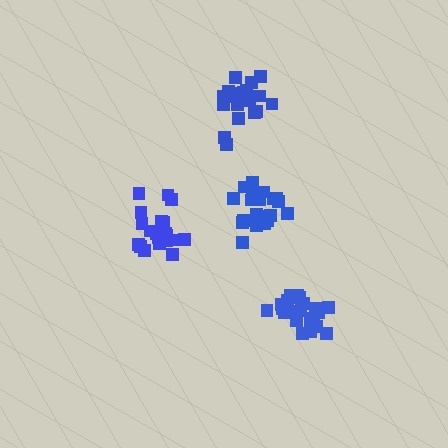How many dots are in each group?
Group 1: 20 dots, Group 2: 21 dots, Group 3: 21 dots, Group 4: 21 dots (83 total).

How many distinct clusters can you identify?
There are 4 distinct clusters.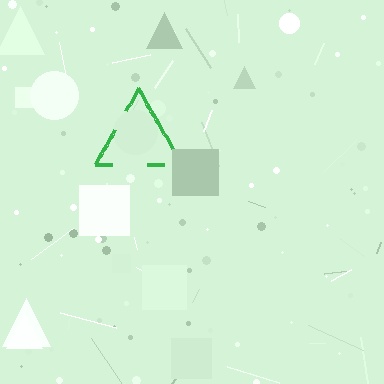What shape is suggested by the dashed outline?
The dashed outline suggests a triangle.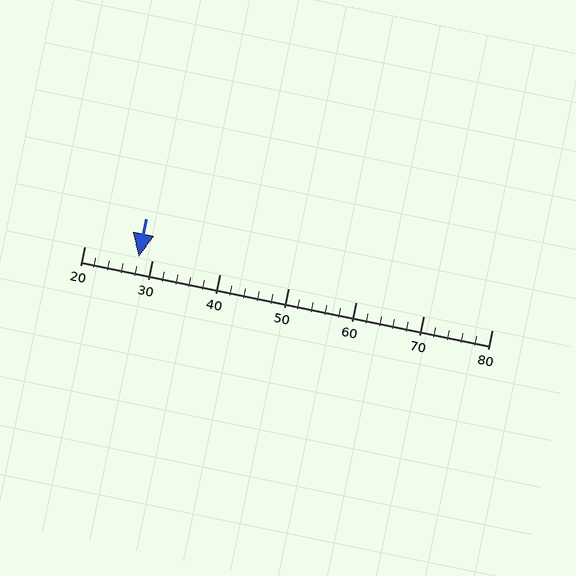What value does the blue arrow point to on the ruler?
The blue arrow points to approximately 28.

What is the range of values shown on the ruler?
The ruler shows values from 20 to 80.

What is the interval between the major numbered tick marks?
The major tick marks are spaced 10 units apart.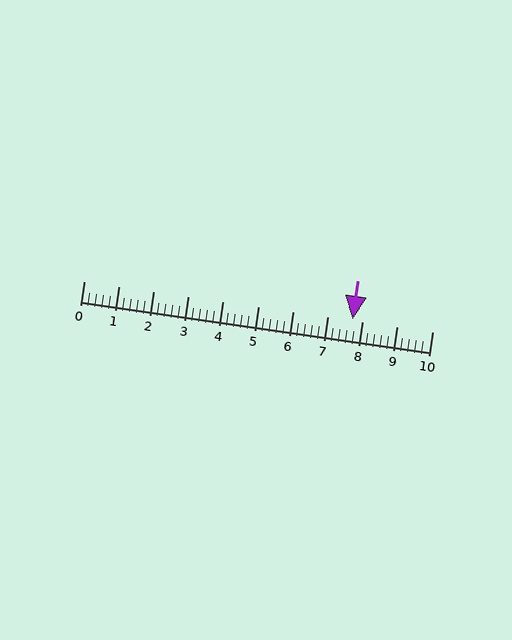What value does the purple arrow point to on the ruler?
The purple arrow points to approximately 7.7.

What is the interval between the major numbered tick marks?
The major tick marks are spaced 1 units apart.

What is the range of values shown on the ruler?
The ruler shows values from 0 to 10.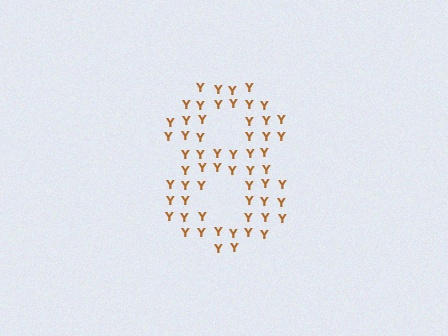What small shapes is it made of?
It is made of small letter Y's.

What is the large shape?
The large shape is the digit 8.